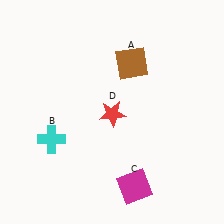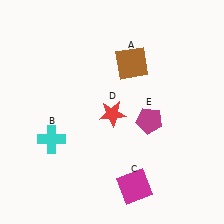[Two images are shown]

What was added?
A magenta pentagon (E) was added in Image 2.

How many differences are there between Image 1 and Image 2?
There is 1 difference between the two images.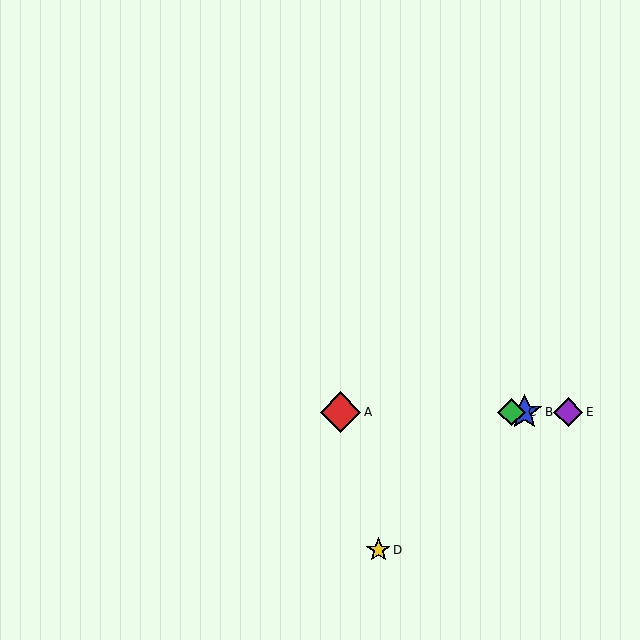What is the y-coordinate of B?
Object B is at y≈412.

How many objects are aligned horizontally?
4 objects (A, B, C, E) are aligned horizontally.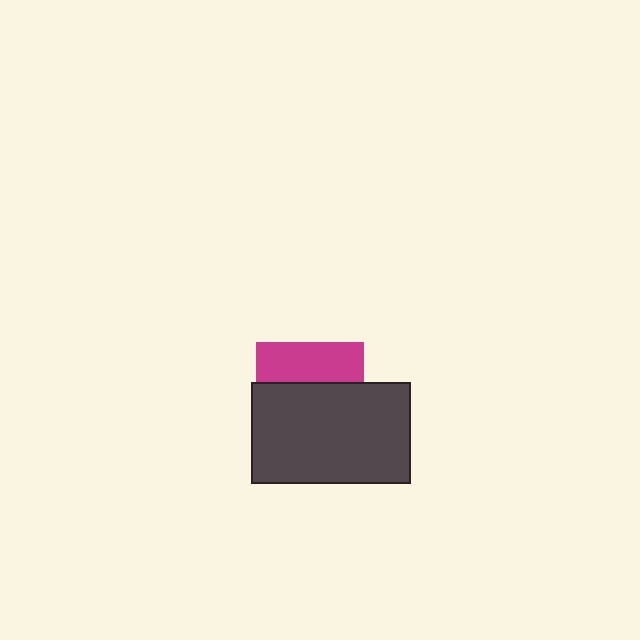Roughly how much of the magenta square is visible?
A small part of it is visible (roughly 37%).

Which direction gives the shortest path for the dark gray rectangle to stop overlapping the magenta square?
Moving down gives the shortest separation.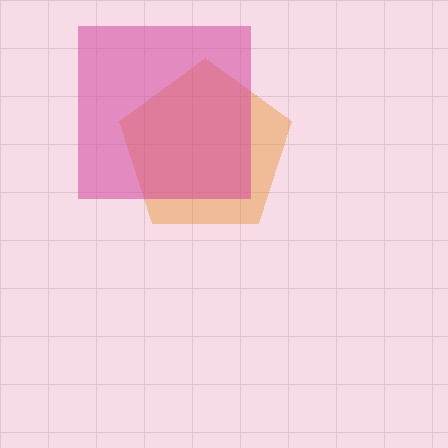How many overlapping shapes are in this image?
There are 2 overlapping shapes in the image.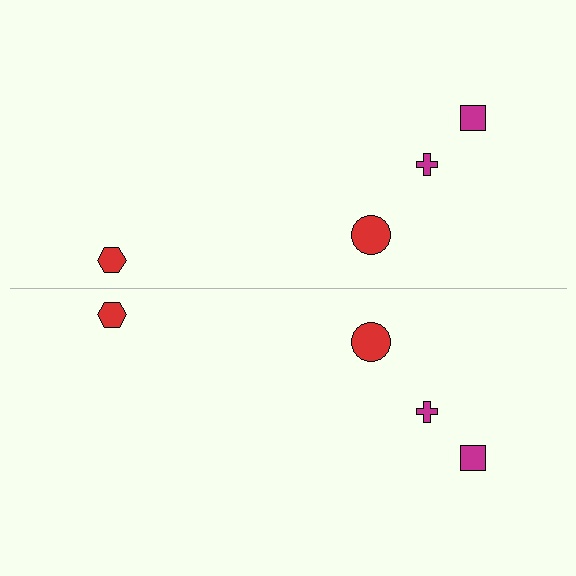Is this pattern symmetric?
Yes, this pattern has bilateral (reflection) symmetry.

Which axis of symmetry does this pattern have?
The pattern has a horizontal axis of symmetry running through the center of the image.